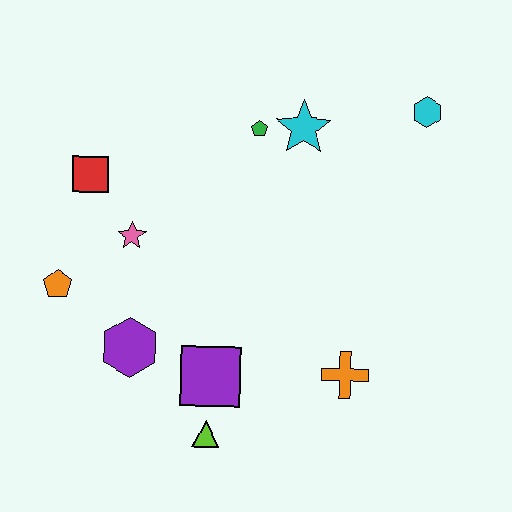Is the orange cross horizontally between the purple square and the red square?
No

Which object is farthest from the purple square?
The cyan hexagon is farthest from the purple square.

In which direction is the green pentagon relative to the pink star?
The green pentagon is to the right of the pink star.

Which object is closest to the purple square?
The lime triangle is closest to the purple square.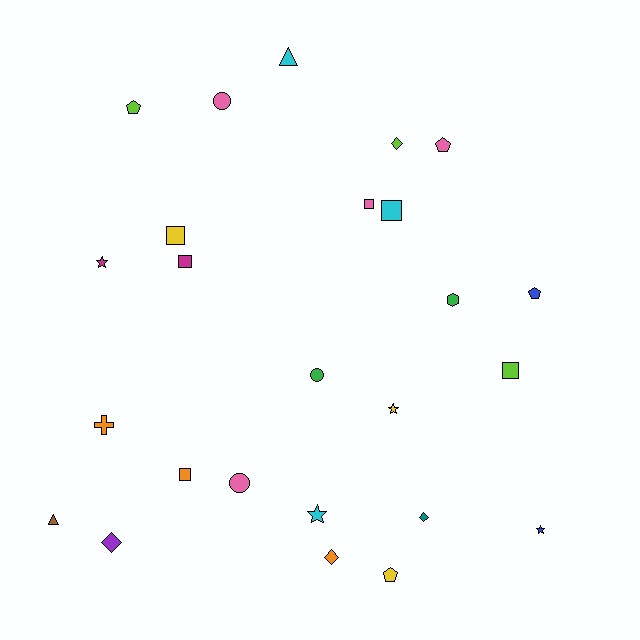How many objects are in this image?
There are 25 objects.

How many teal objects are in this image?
There is 1 teal object.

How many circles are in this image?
There are 3 circles.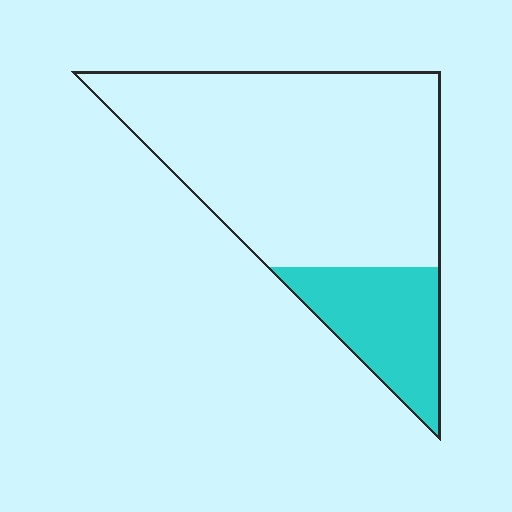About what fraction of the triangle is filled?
About one fifth (1/5).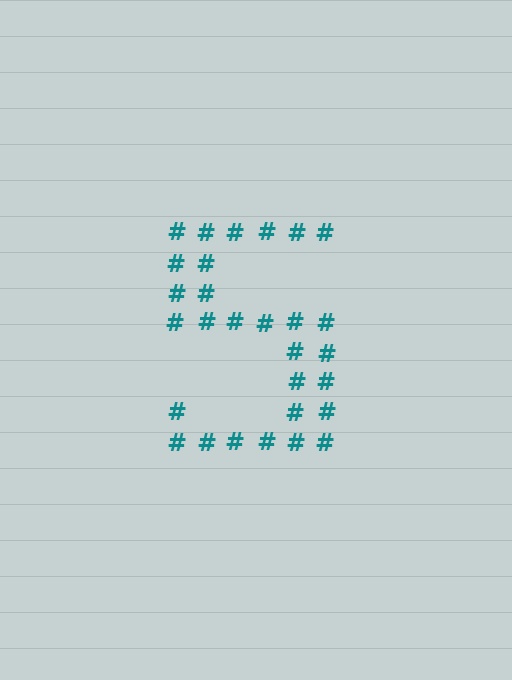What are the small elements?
The small elements are hash symbols.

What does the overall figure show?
The overall figure shows the digit 5.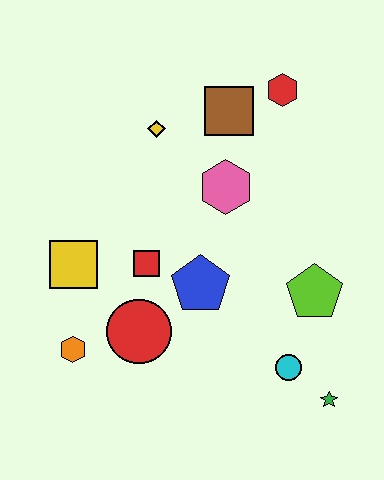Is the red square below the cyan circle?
No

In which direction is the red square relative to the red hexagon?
The red square is below the red hexagon.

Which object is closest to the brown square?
The red hexagon is closest to the brown square.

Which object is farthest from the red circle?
The red hexagon is farthest from the red circle.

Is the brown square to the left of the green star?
Yes